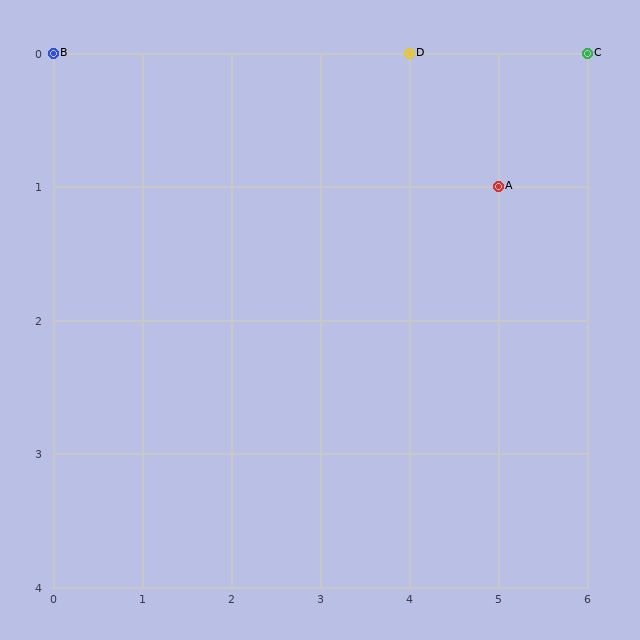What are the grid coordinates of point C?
Point C is at grid coordinates (6, 0).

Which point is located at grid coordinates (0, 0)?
Point B is at (0, 0).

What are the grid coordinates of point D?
Point D is at grid coordinates (4, 0).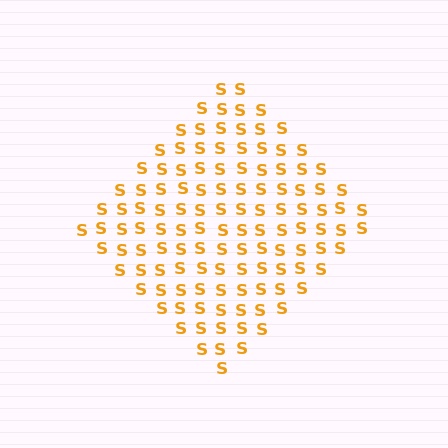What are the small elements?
The small elements are letter S's.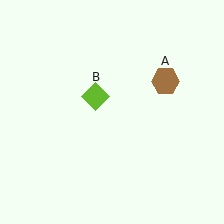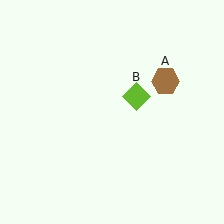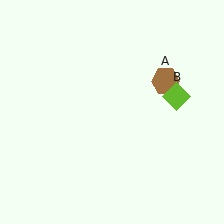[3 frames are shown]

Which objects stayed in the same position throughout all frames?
Brown hexagon (object A) remained stationary.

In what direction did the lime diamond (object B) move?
The lime diamond (object B) moved right.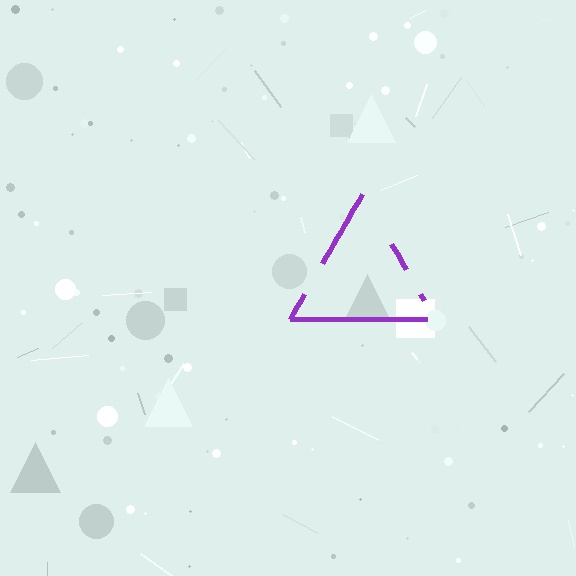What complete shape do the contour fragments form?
The contour fragments form a triangle.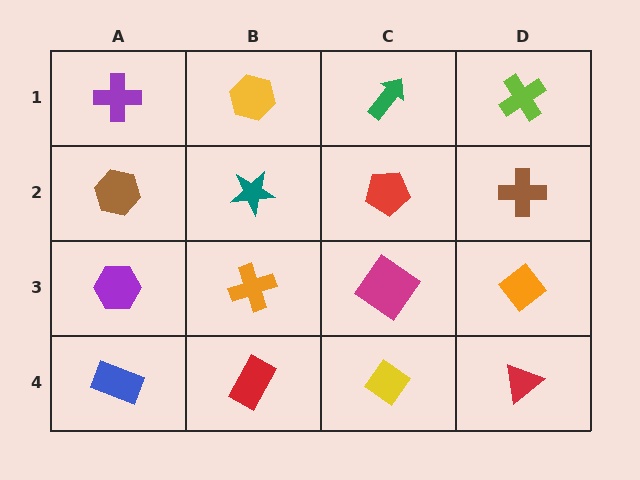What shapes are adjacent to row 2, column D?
A lime cross (row 1, column D), an orange diamond (row 3, column D), a red pentagon (row 2, column C).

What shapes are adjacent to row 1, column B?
A teal star (row 2, column B), a purple cross (row 1, column A), a green arrow (row 1, column C).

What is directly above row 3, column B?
A teal star.